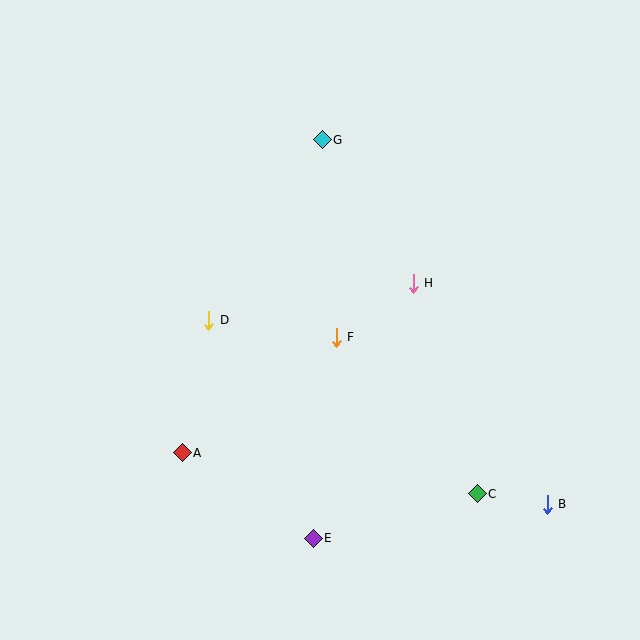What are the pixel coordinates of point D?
Point D is at (209, 320).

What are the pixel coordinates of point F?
Point F is at (336, 337).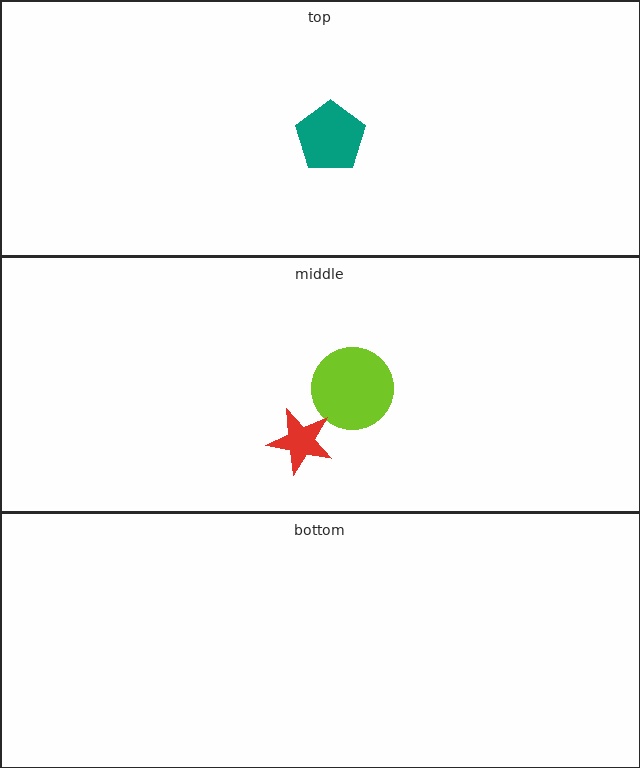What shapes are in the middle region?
The lime circle, the red star.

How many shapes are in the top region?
1.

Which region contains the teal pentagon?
The top region.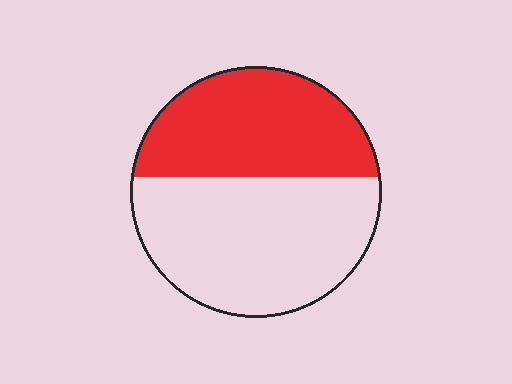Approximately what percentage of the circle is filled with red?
Approximately 40%.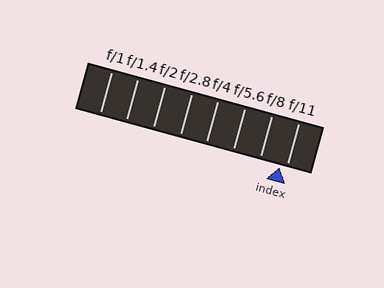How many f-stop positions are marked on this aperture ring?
There are 8 f-stop positions marked.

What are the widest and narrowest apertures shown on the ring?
The widest aperture shown is f/1 and the narrowest is f/11.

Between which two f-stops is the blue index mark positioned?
The index mark is between f/8 and f/11.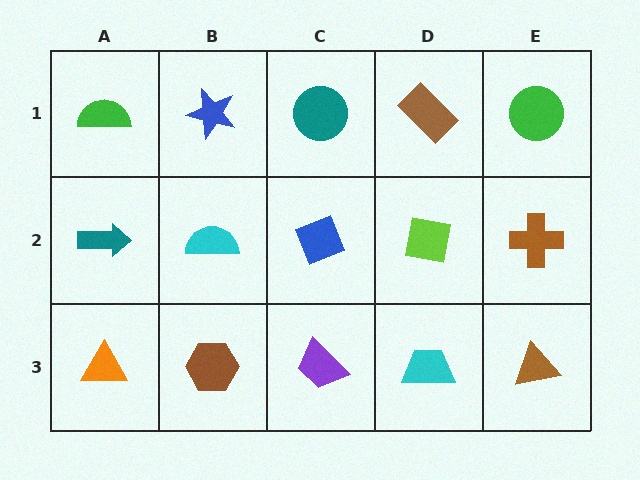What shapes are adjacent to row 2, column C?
A teal circle (row 1, column C), a purple trapezoid (row 3, column C), a cyan semicircle (row 2, column B), a lime square (row 2, column D).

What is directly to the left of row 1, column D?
A teal circle.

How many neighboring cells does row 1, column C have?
3.